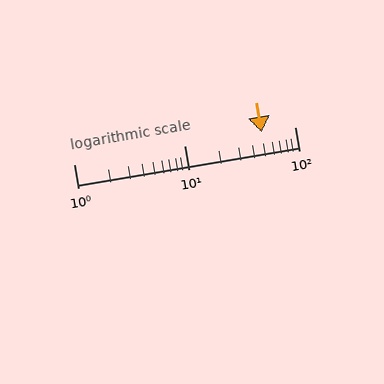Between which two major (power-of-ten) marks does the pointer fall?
The pointer is between 10 and 100.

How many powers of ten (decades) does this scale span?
The scale spans 2 decades, from 1 to 100.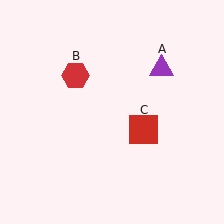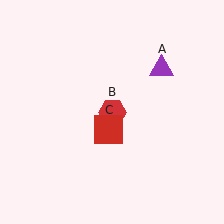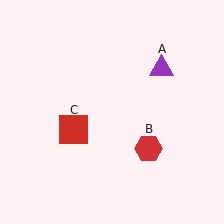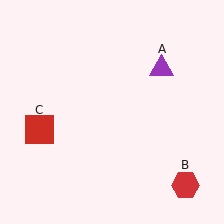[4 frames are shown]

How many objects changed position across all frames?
2 objects changed position: red hexagon (object B), red square (object C).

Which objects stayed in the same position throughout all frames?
Purple triangle (object A) remained stationary.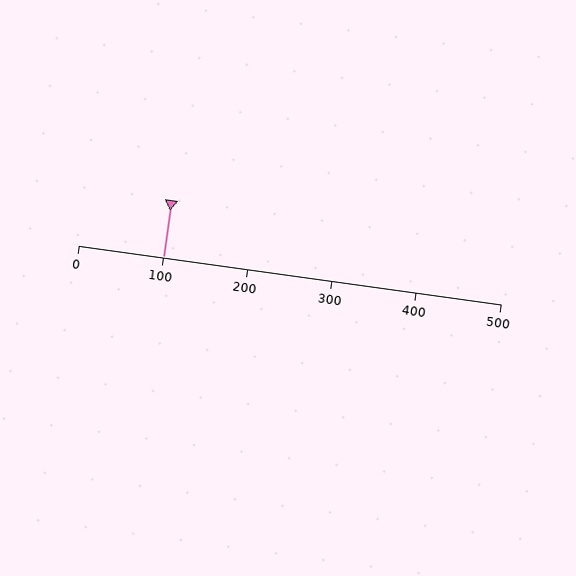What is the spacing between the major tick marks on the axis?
The major ticks are spaced 100 apart.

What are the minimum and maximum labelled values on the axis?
The axis runs from 0 to 500.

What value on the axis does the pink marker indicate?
The marker indicates approximately 100.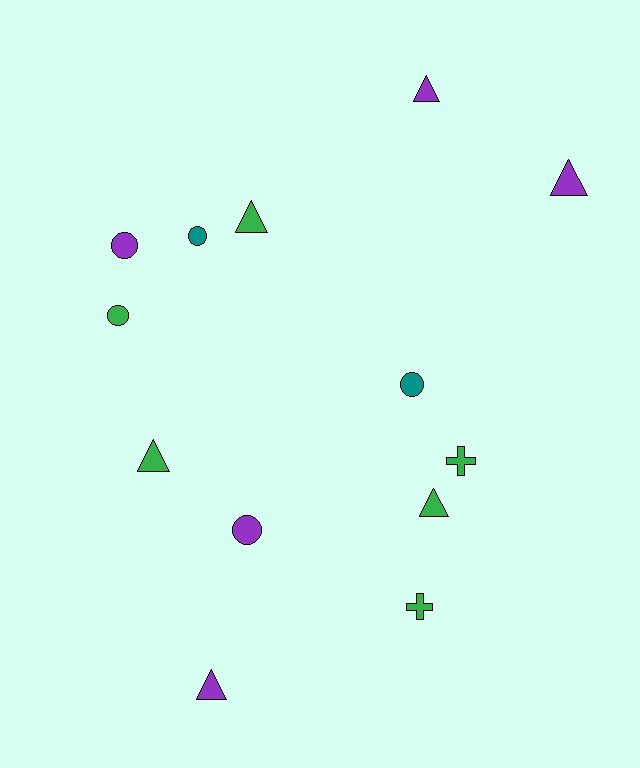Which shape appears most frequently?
Triangle, with 6 objects.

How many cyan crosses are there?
There are no cyan crosses.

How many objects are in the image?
There are 13 objects.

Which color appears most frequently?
Green, with 6 objects.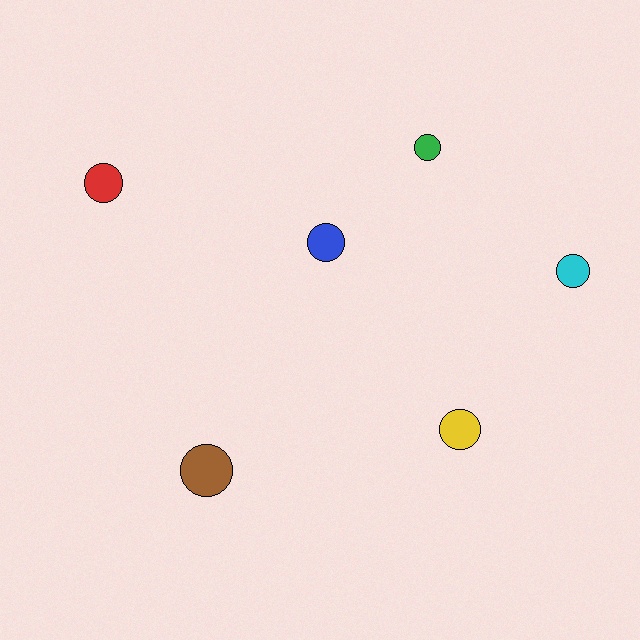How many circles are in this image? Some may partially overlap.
There are 6 circles.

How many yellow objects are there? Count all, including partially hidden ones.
There is 1 yellow object.